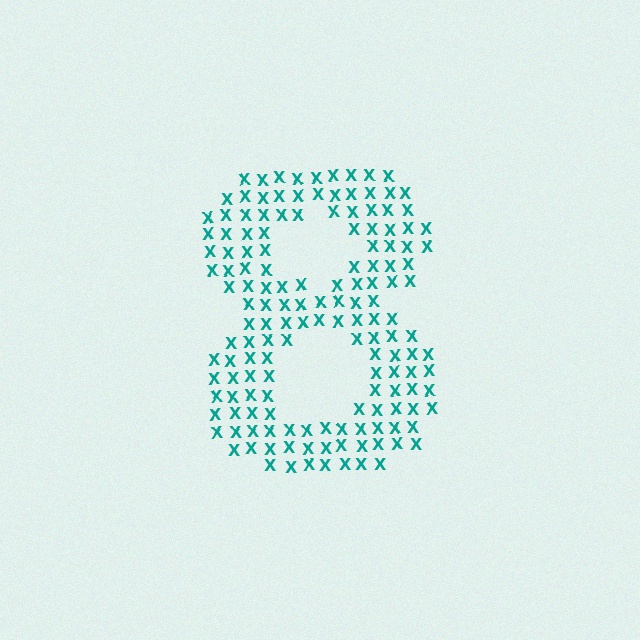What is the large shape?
The large shape is the digit 8.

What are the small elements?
The small elements are letter X's.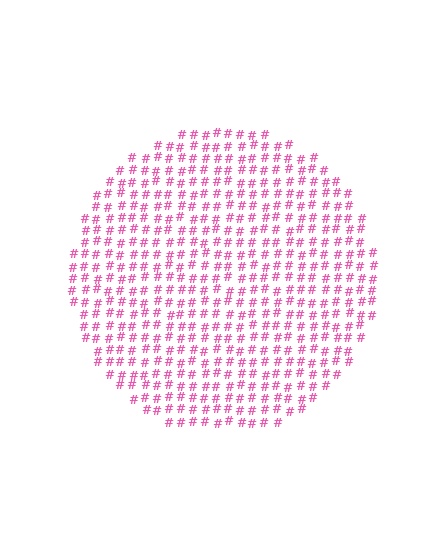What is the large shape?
The large shape is a circle.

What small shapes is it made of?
It is made of small hash symbols.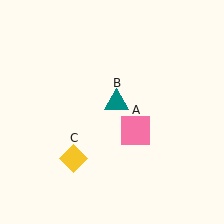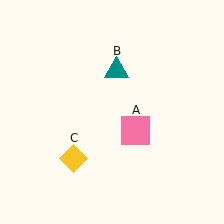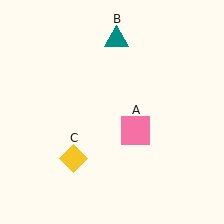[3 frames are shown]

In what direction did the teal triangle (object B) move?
The teal triangle (object B) moved up.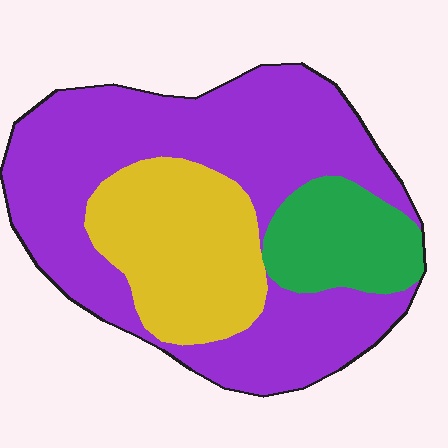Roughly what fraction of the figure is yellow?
Yellow takes up about one quarter (1/4) of the figure.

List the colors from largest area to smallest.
From largest to smallest: purple, yellow, green.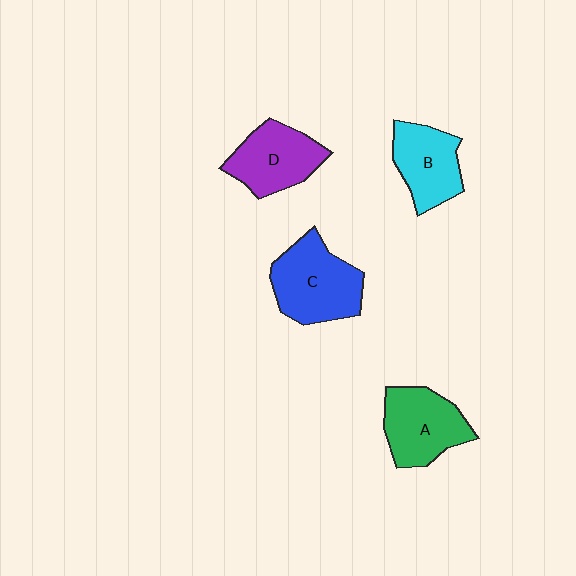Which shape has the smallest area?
Shape B (cyan).